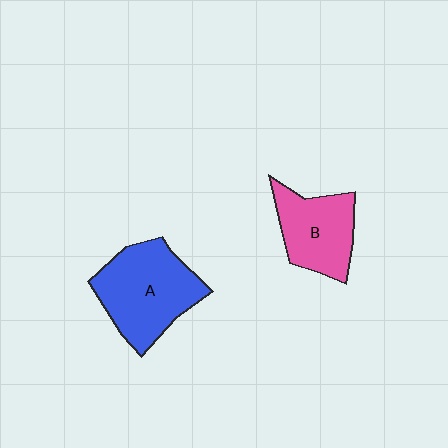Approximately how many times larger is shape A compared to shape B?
Approximately 1.4 times.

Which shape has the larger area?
Shape A (blue).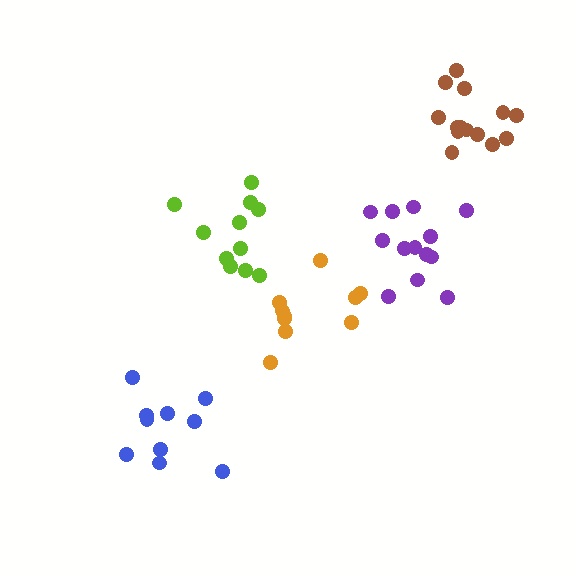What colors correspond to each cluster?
The clusters are colored: brown, purple, orange, lime, blue.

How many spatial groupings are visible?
There are 5 spatial groupings.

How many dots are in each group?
Group 1: 14 dots, Group 2: 13 dots, Group 3: 10 dots, Group 4: 11 dots, Group 5: 10 dots (58 total).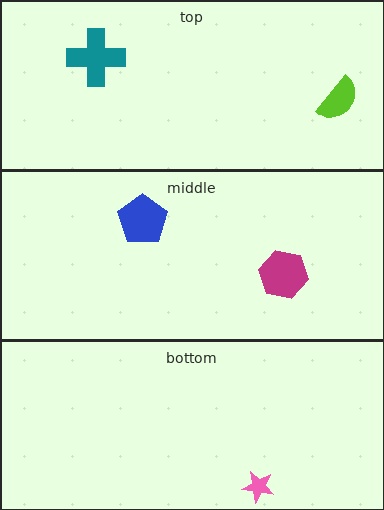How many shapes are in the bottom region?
1.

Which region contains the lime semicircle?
The top region.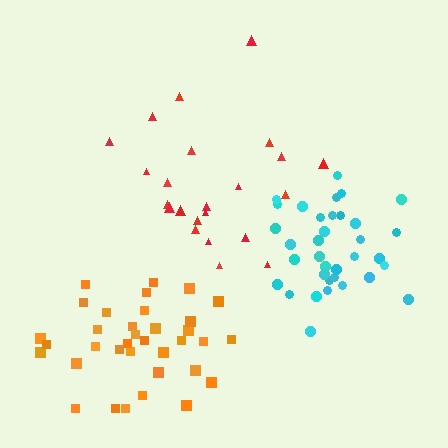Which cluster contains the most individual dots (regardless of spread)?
Cyan (35).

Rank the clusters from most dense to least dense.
orange, cyan, red.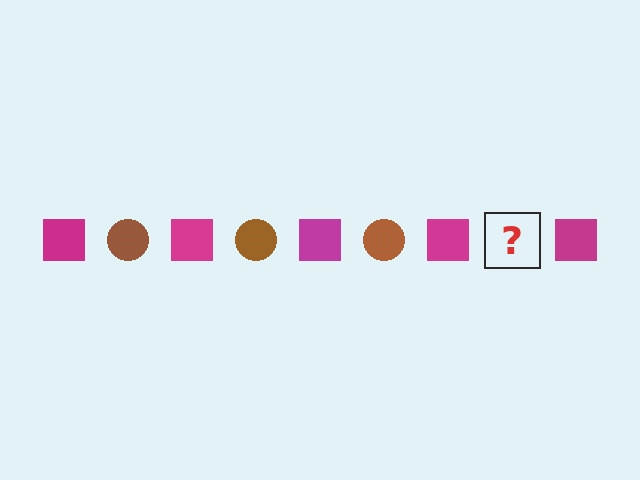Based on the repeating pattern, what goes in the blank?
The blank should be a brown circle.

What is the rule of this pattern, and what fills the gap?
The rule is that the pattern alternates between magenta square and brown circle. The gap should be filled with a brown circle.